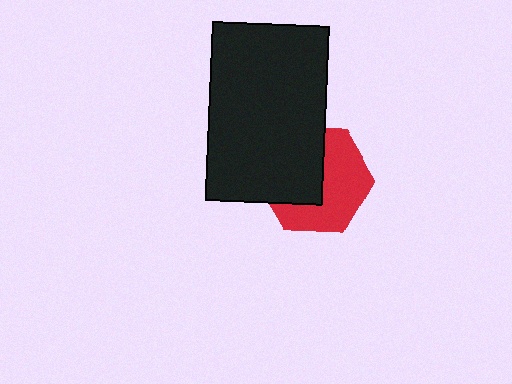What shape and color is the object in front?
The object in front is a black rectangle.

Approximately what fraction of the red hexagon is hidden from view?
Roughly 47% of the red hexagon is hidden behind the black rectangle.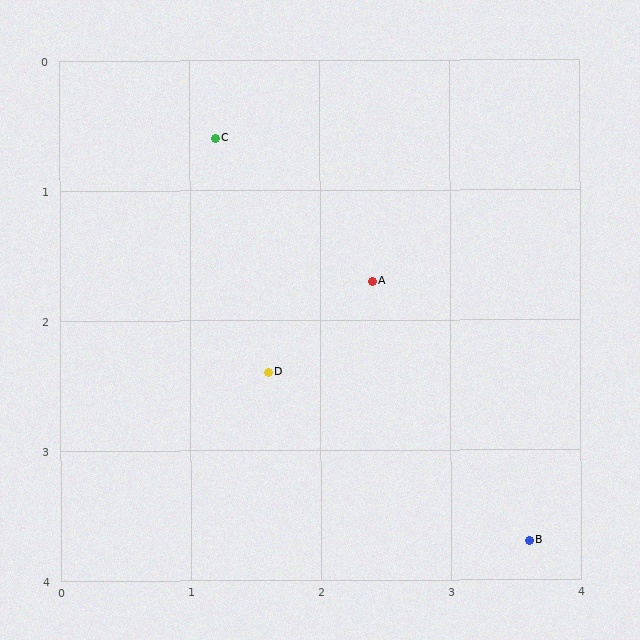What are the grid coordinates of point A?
Point A is at approximately (2.4, 1.7).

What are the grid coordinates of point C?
Point C is at approximately (1.2, 0.6).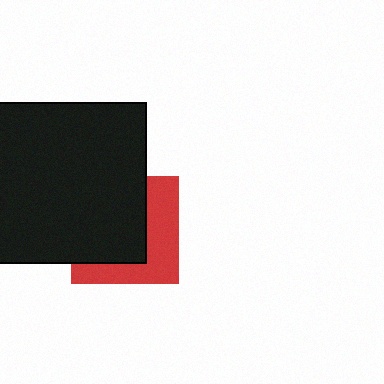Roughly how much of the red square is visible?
A small part of it is visible (roughly 43%).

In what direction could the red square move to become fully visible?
The red square could move toward the lower-right. That would shift it out from behind the black square entirely.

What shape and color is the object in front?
The object in front is a black square.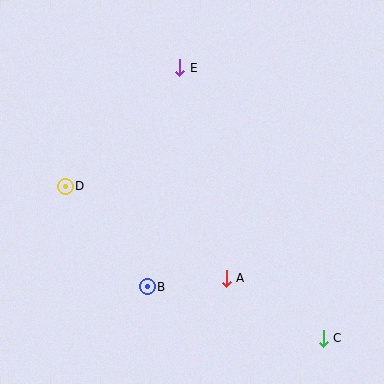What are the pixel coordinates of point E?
Point E is at (180, 68).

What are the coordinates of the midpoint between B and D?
The midpoint between B and D is at (106, 236).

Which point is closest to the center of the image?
Point A at (226, 278) is closest to the center.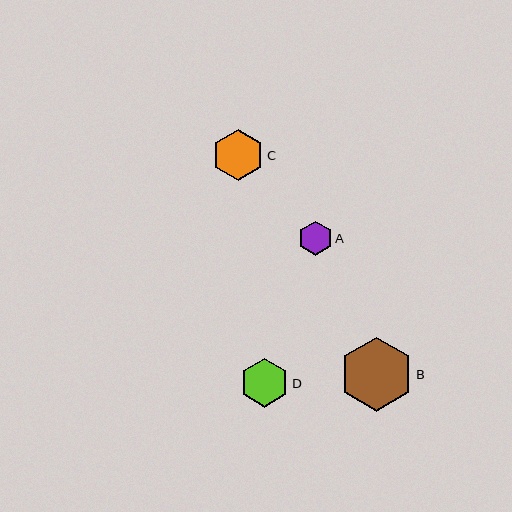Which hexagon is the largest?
Hexagon B is the largest with a size of approximately 74 pixels.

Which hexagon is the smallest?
Hexagon A is the smallest with a size of approximately 34 pixels.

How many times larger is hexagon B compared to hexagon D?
Hexagon B is approximately 1.5 times the size of hexagon D.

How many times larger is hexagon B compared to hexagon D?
Hexagon B is approximately 1.5 times the size of hexagon D.